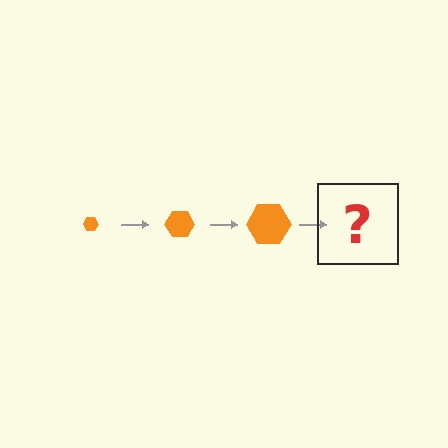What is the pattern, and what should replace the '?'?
The pattern is that the hexagon gets progressively larger each step. The '?' should be an orange hexagon, larger than the previous one.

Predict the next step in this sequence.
The next step is an orange hexagon, larger than the previous one.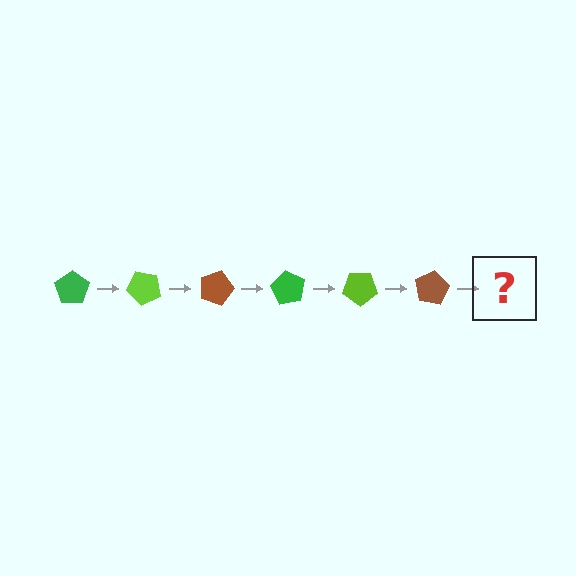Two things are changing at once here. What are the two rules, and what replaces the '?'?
The two rules are that it rotates 45 degrees each step and the color cycles through green, lime, and brown. The '?' should be a green pentagon, rotated 270 degrees from the start.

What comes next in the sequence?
The next element should be a green pentagon, rotated 270 degrees from the start.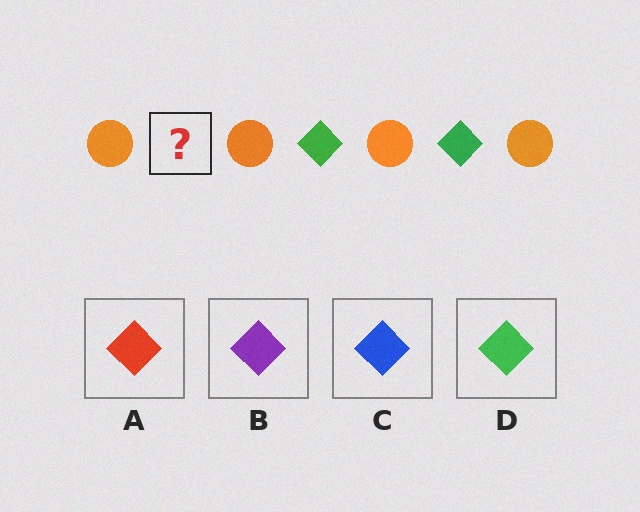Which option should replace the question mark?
Option D.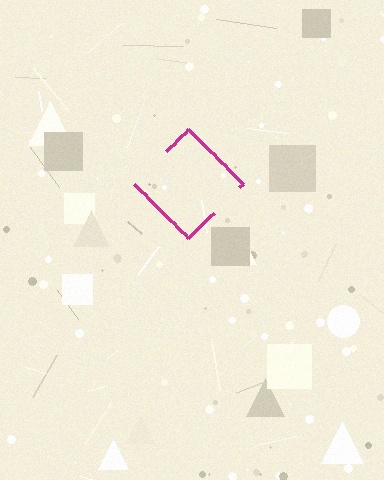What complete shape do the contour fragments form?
The contour fragments form a diamond.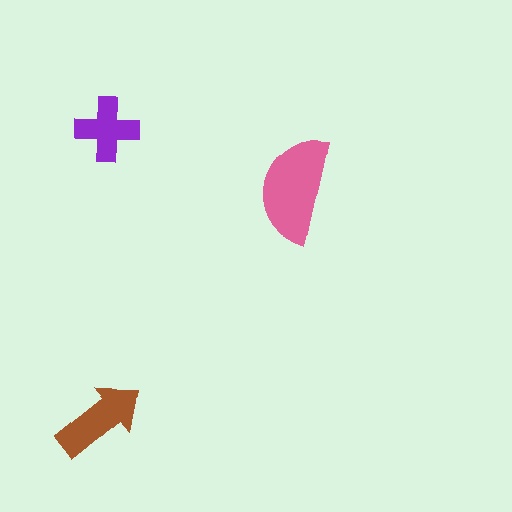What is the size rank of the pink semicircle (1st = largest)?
1st.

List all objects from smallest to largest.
The purple cross, the brown arrow, the pink semicircle.